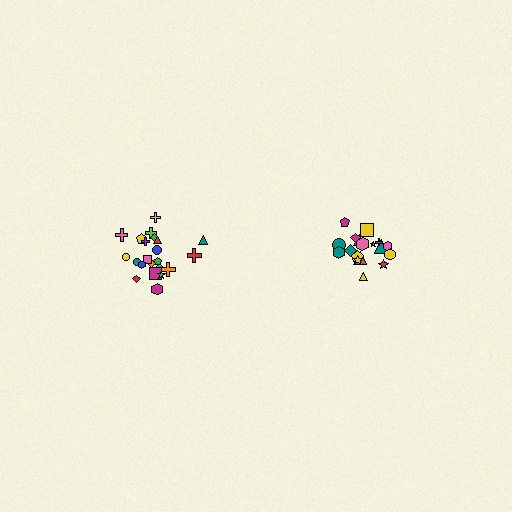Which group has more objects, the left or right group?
The left group.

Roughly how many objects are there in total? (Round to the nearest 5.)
Roughly 40 objects in total.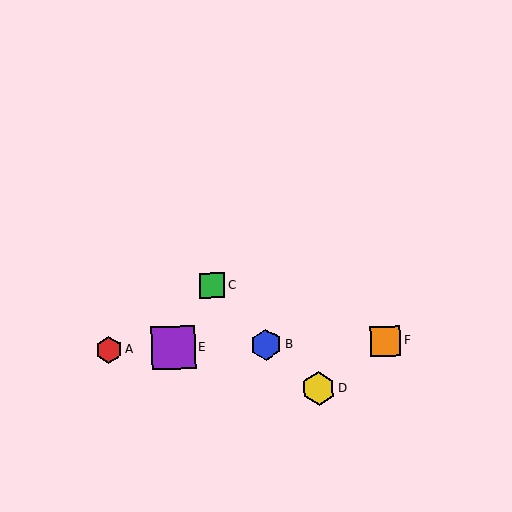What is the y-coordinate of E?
Object E is at y≈348.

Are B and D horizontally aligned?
No, B is at y≈345 and D is at y≈389.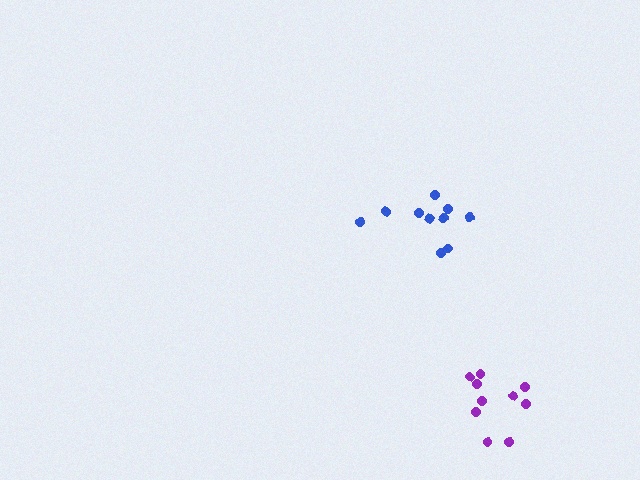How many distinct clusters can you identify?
There are 2 distinct clusters.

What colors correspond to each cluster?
The clusters are colored: blue, purple.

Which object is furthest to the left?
The blue cluster is leftmost.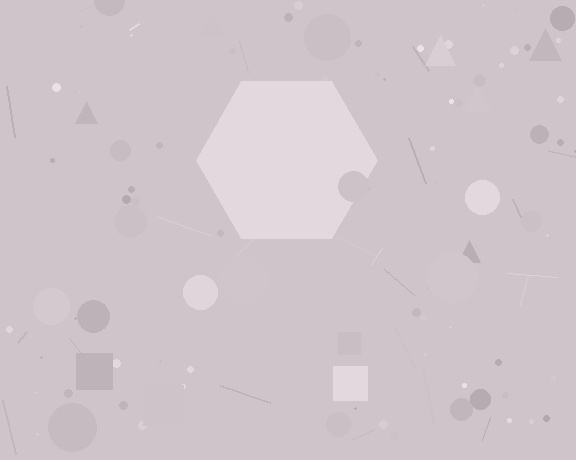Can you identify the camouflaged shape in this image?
The camouflaged shape is a hexagon.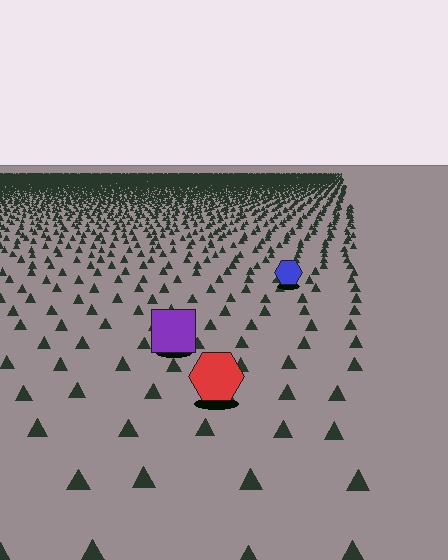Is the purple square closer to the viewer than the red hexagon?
No. The red hexagon is closer — you can tell from the texture gradient: the ground texture is coarser near it.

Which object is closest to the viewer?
The red hexagon is closest. The texture marks near it are larger and more spread out.